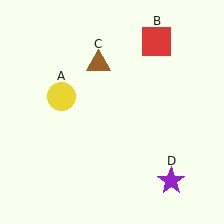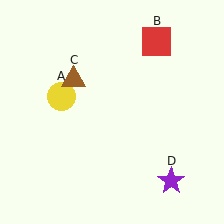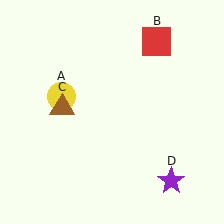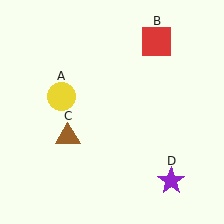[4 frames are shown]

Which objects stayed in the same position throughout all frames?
Yellow circle (object A) and red square (object B) and purple star (object D) remained stationary.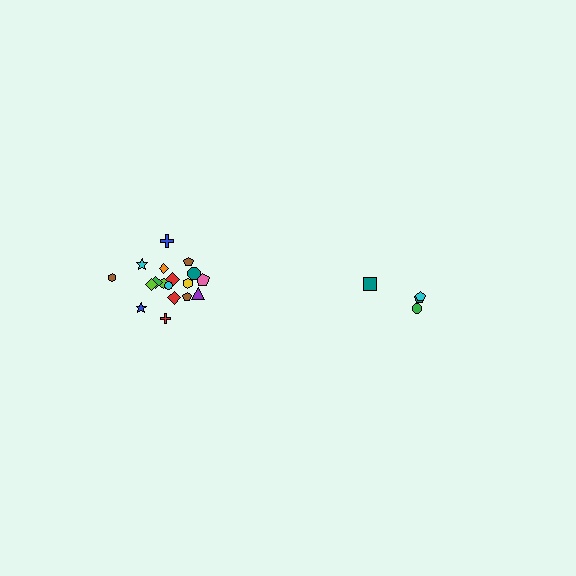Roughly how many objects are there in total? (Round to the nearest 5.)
Roughly 20 objects in total.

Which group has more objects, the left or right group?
The left group.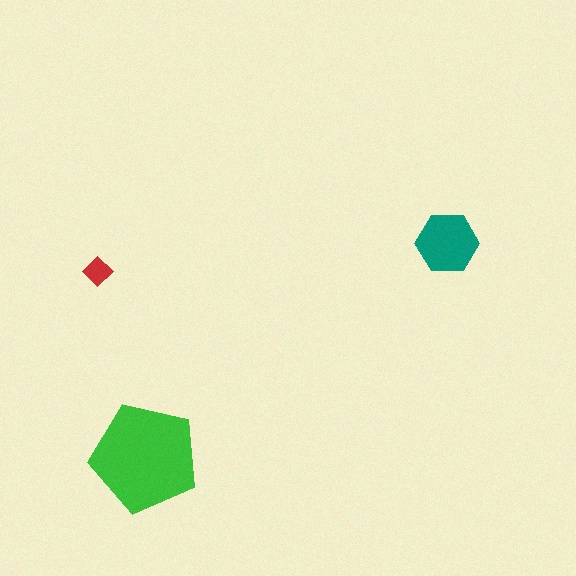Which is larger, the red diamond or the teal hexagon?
The teal hexagon.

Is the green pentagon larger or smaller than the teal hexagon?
Larger.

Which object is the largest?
The green pentagon.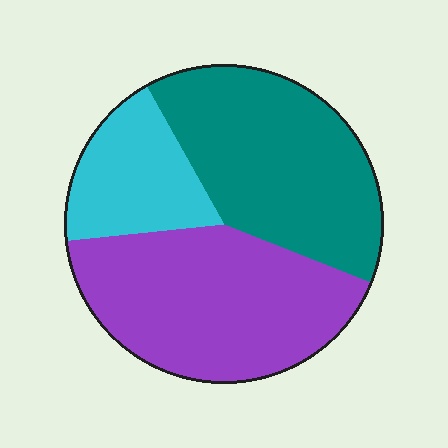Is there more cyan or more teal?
Teal.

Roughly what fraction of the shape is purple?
Purple covers about 40% of the shape.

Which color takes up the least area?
Cyan, at roughly 20%.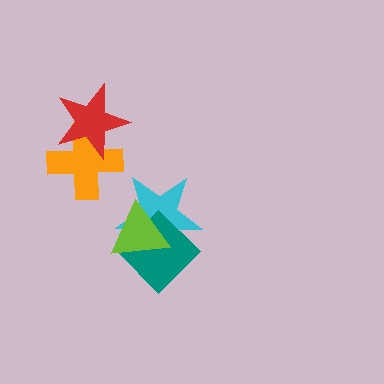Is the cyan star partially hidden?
Yes, it is partially covered by another shape.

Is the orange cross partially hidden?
Yes, it is partially covered by another shape.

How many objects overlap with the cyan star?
2 objects overlap with the cyan star.